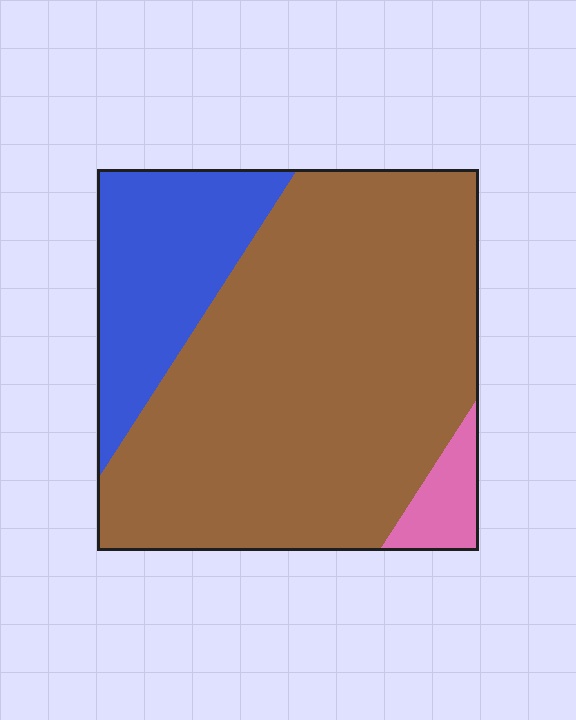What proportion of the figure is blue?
Blue covers 21% of the figure.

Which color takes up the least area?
Pink, at roughly 5%.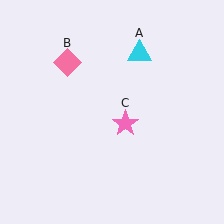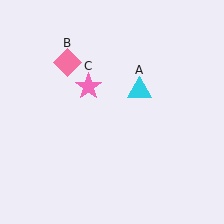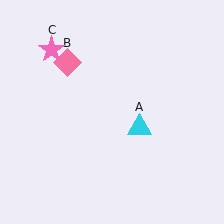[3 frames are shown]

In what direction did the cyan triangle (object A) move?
The cyan triangle (object A) moved down.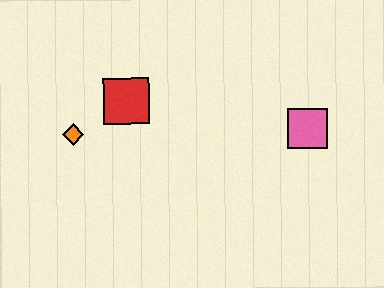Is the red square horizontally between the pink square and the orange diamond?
Yes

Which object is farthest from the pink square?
The orange diamond is farthest from the pink square.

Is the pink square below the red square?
Yes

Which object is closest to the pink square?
The red square is closest to the pink square.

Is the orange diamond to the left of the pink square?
Yes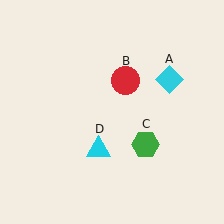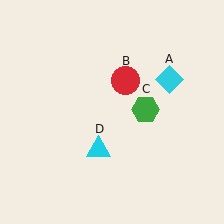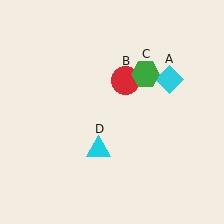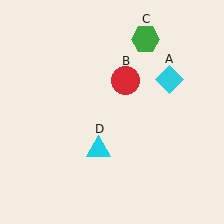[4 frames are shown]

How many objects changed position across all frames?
1 object changed position: green hexagon (object C).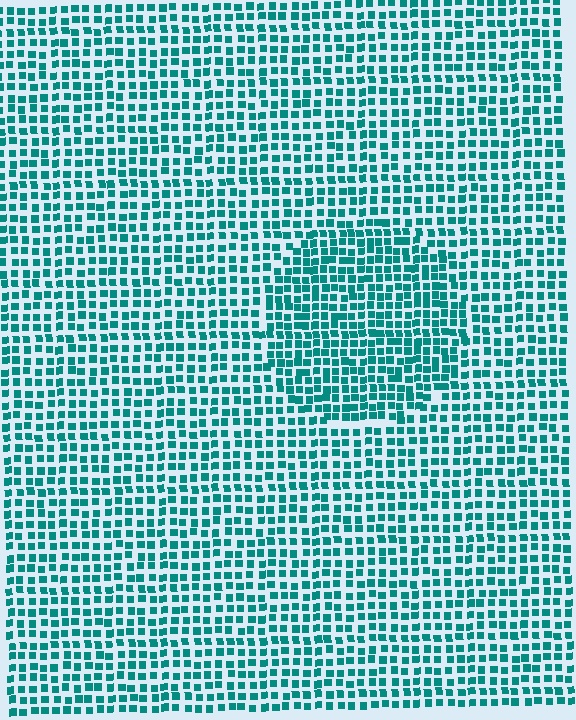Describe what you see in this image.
The image contains small teal elements arranged at two different densities. A circle-shaped region is visible where the elements are more densely packed than the surrounding area.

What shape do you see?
I see a circle.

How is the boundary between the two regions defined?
The boundary is defined by a change in element density (approximately 1.4x ratio). All elements are the same color, size, and shape.